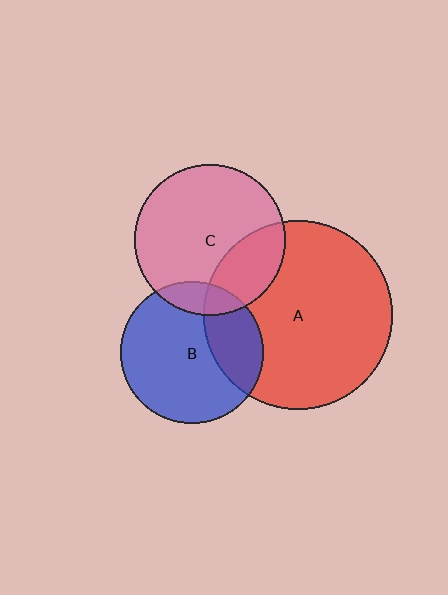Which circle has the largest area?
Circle A (red).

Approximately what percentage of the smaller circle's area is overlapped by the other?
Approximately 25%.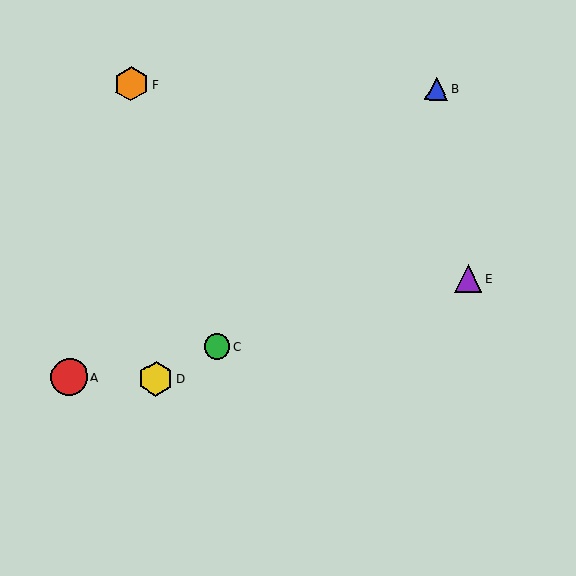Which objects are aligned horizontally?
Objects A, D are aligned horizontally.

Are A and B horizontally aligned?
No, A is at y≈377 and B is at y≈88.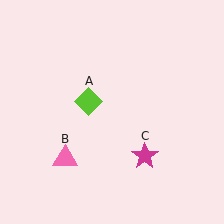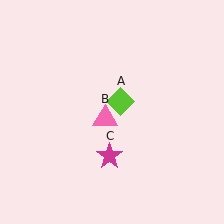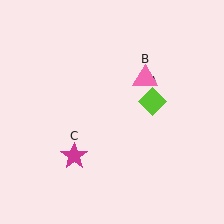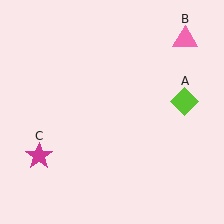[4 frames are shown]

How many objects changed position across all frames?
3 objects changed position: lime diamond (object A), pink triangle (object B), magenta star (object C).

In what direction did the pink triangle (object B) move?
The pink triangle (object B) moved up and to the right.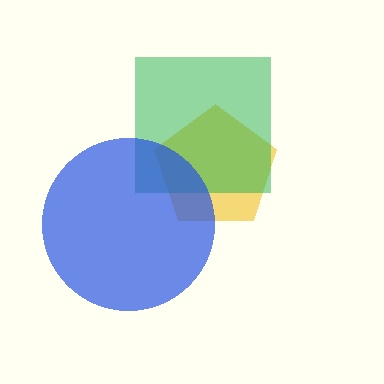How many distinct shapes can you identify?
There are 3 distinct shapes: a yellow pentagon, a green square, a blue circle.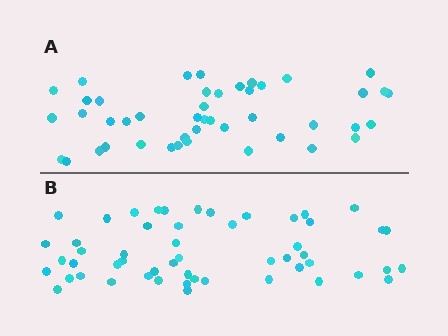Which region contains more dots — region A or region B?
Region B (the bottom region) has more dots.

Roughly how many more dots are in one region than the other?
Region B has roughly 8 or so more dots than region A.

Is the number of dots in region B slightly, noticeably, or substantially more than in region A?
Region B has only slightly more — the two regions are fairly close. The ratio is roughly 1.2 to 1.